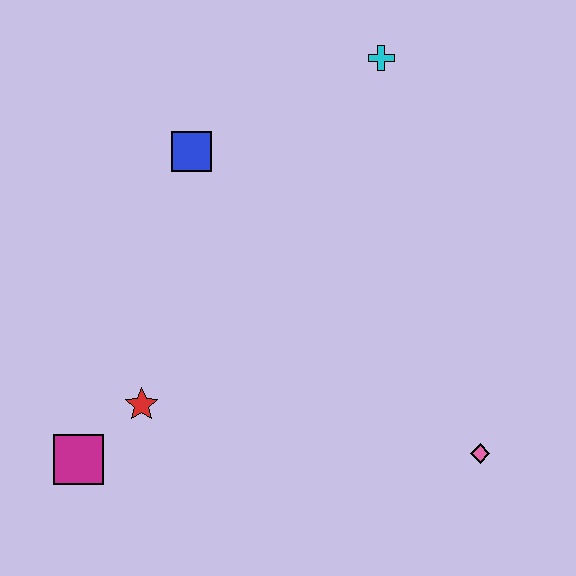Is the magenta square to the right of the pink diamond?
No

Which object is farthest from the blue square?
The pink diamond is farthest from the blue square.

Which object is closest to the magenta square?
The red star is closest to the magenta square.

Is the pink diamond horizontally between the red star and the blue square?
No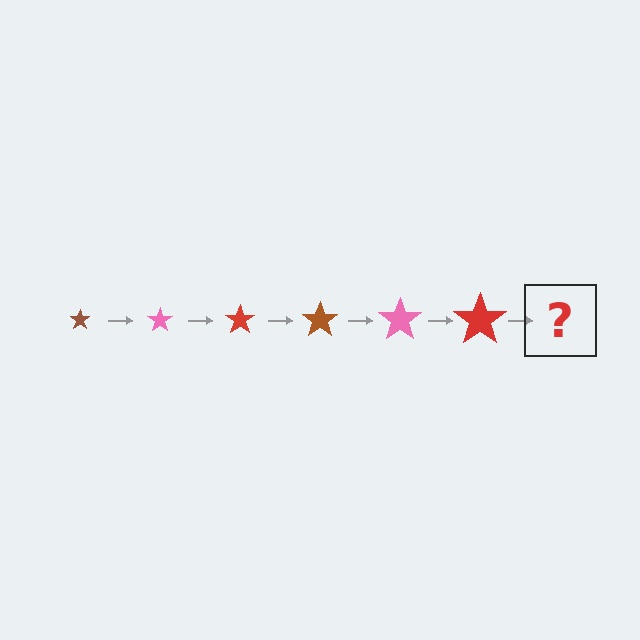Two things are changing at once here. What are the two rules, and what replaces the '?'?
The two rules are that the star grows larger each step and the color cycles through brown, pink, and red. The '?' should be a brown star, larger than the previous one.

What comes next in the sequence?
The next element should be a brown star, larger than the previous one.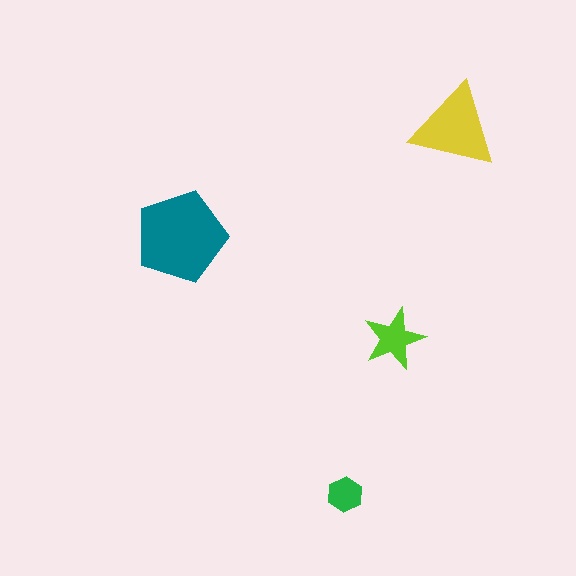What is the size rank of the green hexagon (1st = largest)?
4th.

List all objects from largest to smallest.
The teal pentagon, the yellow triangle, the lime star, the green hexagon.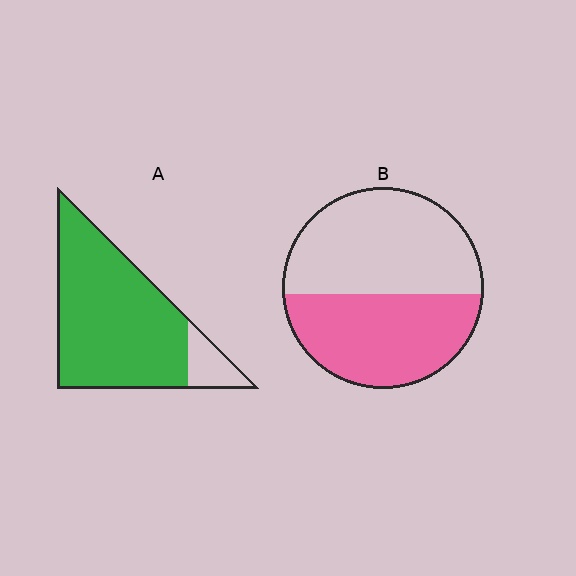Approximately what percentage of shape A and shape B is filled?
A is approximately 90% and B is approximately 45%.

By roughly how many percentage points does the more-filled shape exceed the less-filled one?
By roughly 40 percentage points (A over B).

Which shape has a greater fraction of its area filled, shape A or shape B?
Shape A.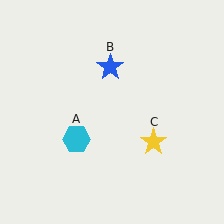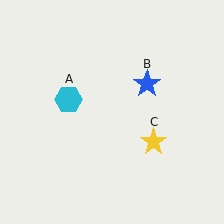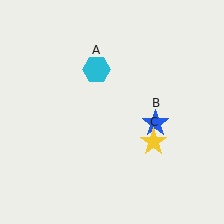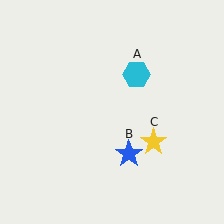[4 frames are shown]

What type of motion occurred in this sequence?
The cyan hexagon (object A), blue star (object B) rotated clockwise around the center of the scene.